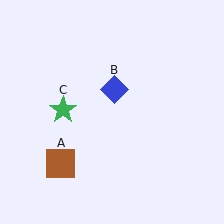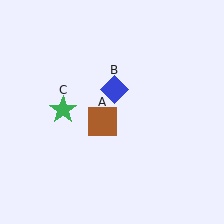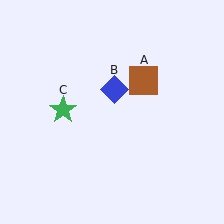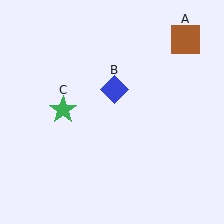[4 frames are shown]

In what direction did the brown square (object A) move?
The brown square (object A) moved up and to the right.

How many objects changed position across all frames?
1 object changed position: brown square (object A).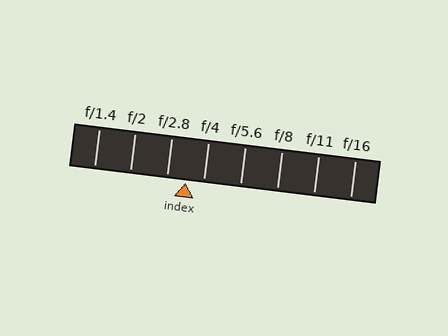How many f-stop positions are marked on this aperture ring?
There are 8 f-stop positions marked.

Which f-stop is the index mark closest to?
The index mark is closest to f/2.8.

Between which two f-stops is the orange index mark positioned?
The index mark is between f/2.8 and f/4.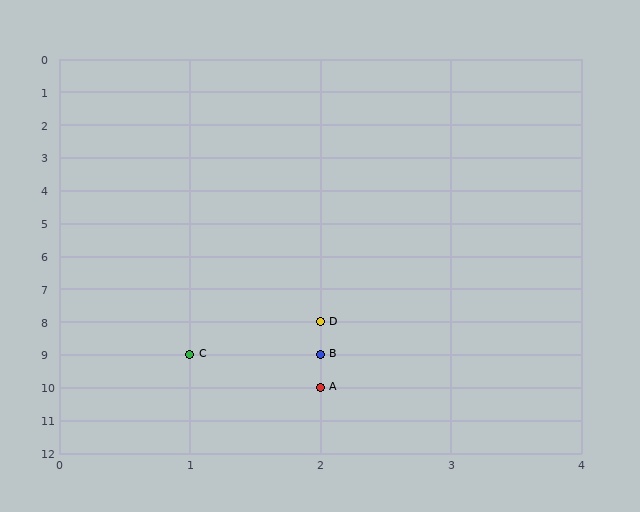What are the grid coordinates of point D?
Point D is at grid coordinates (2, 8).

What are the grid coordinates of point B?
Point B is at grid coordinates (2, 9).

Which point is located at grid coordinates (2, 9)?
Point B is at (2, 9).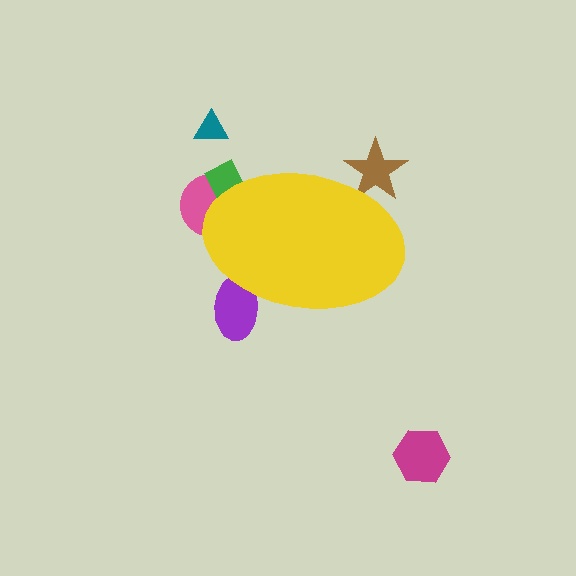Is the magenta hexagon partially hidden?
No, the magenta hexagon is fully visible.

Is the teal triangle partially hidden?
No, the teal triangle is fully visible.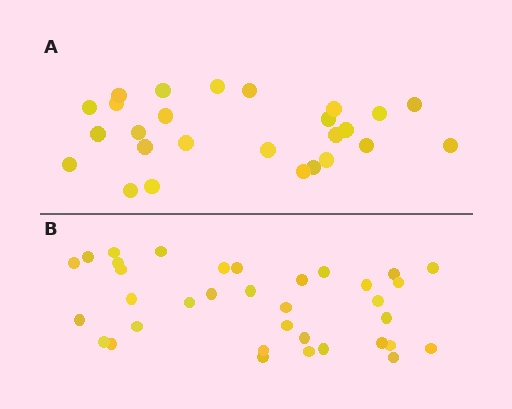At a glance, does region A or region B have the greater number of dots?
Region B (the bottom region) has more dots.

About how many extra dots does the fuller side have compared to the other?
Region B has roughly 8 or so more dots than region A.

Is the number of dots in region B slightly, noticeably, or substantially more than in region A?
Region B has noticeably more, but not dramatically so. The ratio is roughly 1.3 to 1.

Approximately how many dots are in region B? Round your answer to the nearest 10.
About 40 dots. (The exact count is 35, which rounds to 40.)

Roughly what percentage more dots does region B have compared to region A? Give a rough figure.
About 35% more.